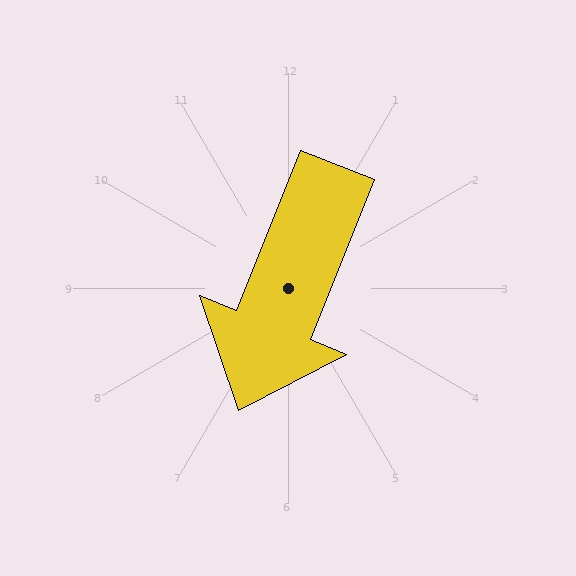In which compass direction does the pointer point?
South.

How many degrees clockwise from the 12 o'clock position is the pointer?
Approximately 202 degrees.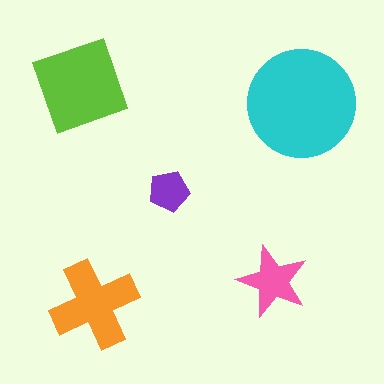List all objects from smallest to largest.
The purple pentagon, the pink star, the orange cross, the lime square, the cyan circle.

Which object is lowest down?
The orange cross is bottommost.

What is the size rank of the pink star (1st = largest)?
4th.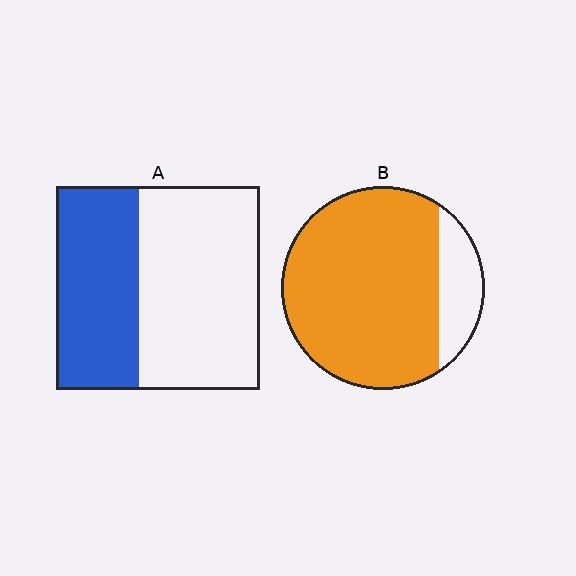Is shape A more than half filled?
No.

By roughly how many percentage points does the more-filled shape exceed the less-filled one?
By roughly 40 percentage points (B over A).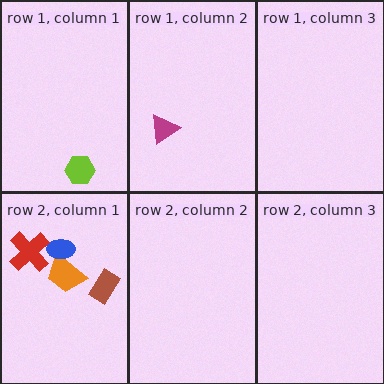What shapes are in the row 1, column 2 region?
The magenta triangle.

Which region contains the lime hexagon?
The row 1, column 1 region.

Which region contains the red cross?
The row 2, column 1 region.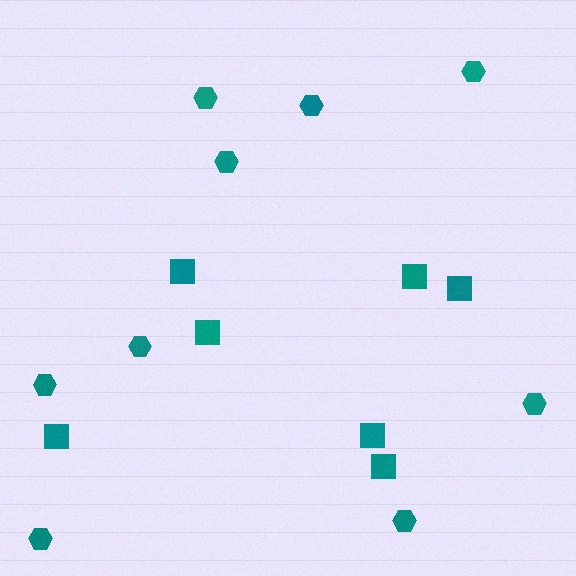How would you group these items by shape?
There are 2 groups: one group of hexagons (9) and one group of squares (7).